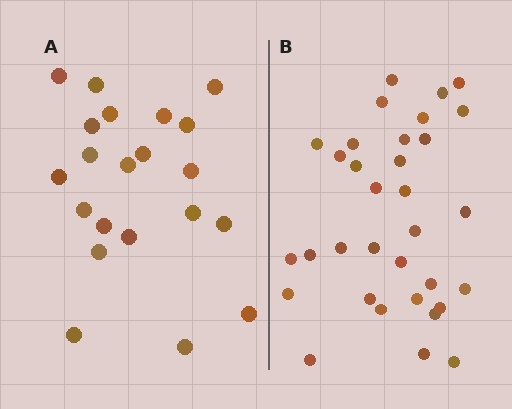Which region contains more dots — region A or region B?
Region B (the right region) has more dots.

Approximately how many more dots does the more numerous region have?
Region B has roughly 12 or so more dots than region A.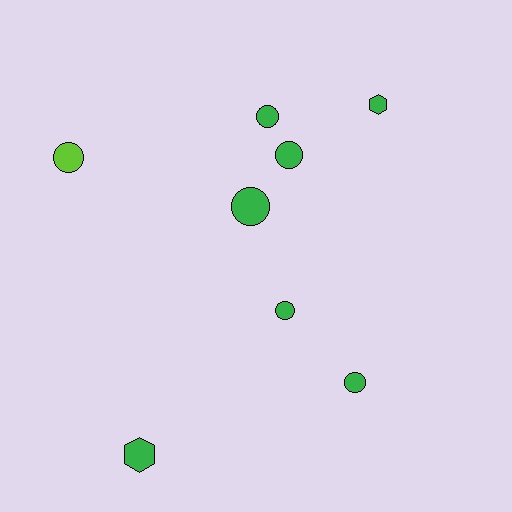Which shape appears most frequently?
Circle, with 6 objects.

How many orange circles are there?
There are no orange circles.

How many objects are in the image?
There are 8 objects.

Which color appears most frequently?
Green, with 7 objects.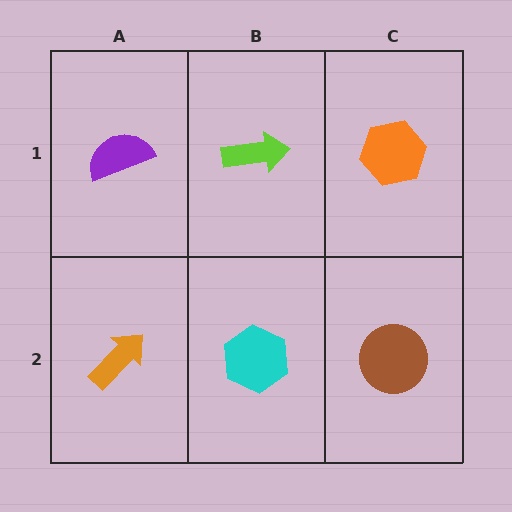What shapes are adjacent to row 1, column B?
A cyan hexagon (row 2, column B), a purple semicircle (row 1, column A), an orange hexagon (row 1, column C).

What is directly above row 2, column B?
A lime arrow.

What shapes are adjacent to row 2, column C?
An orange hexagon (row 1, column C), a cyan hexagon (row 2, column B).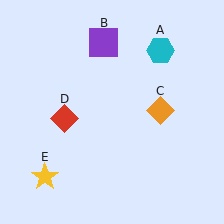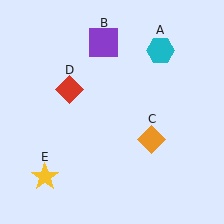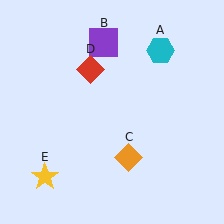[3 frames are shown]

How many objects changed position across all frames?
2 objects changed position: orange diamond (object C), red diamond (object D).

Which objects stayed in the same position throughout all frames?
Cyan hexagon (object A) and purple square (object B) and yellow star (object E) remained stationary.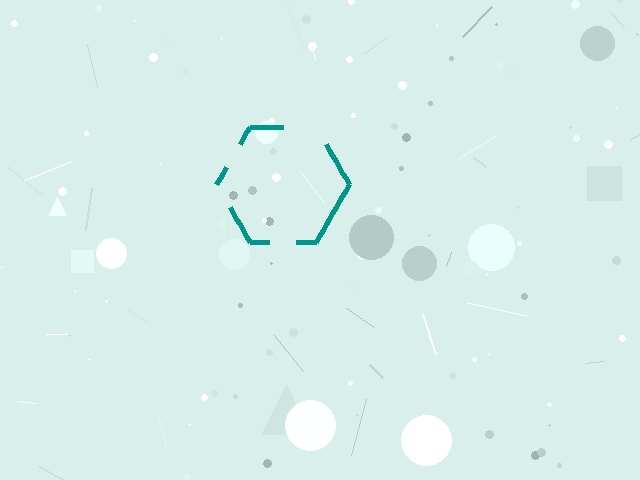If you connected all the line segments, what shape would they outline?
They would outline a hexagon.